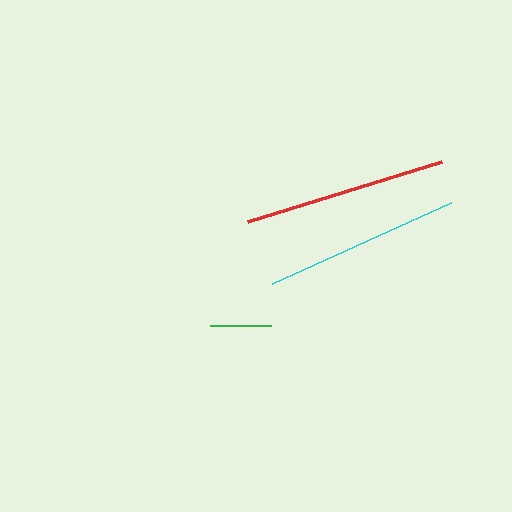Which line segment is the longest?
The red line is the longest at approximately 203 pixels.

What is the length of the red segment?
The red segment is approximately 203 pixels long.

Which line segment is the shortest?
The green line is the shortest at approximately 61 pixels.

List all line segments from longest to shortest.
From longest to shortest: red, cyan, green.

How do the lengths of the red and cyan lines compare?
The red and cyan lines are approximately the same length.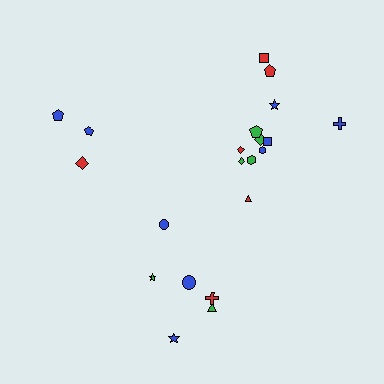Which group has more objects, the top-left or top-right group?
The top-right group.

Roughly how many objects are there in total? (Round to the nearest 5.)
Roughly 20 objects in total.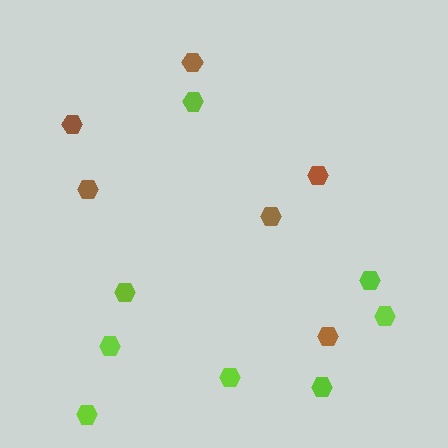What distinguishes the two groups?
There are 2 groups: one group of lime hexagons (8) and one group of brown hexagons (6).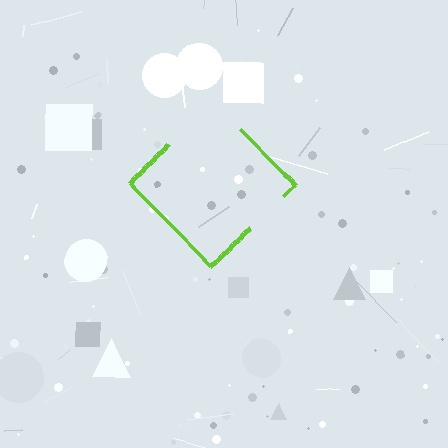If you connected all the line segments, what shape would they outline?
They would outline a diamond.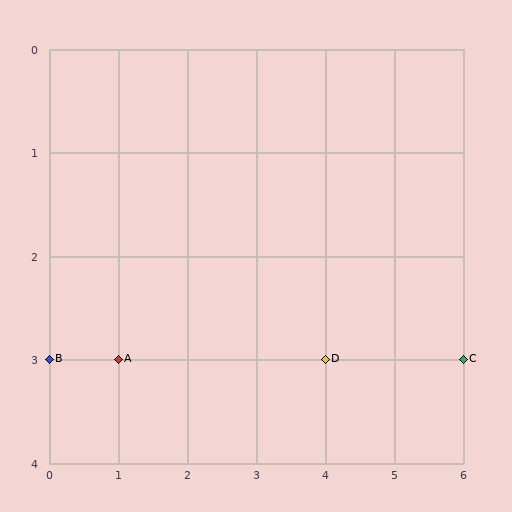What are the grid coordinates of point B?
Point B is at grid coordinates (0, 3).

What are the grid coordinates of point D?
Point D is at grid coordinates (4, 3).